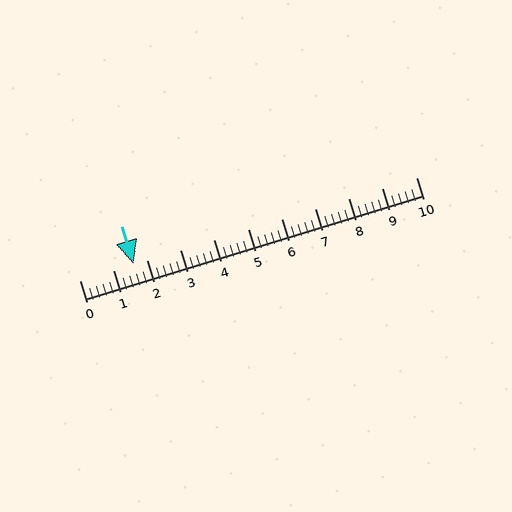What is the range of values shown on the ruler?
The ruler shows values from 0 to 10.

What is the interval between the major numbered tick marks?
The major tick marks are spaced 1 units apart.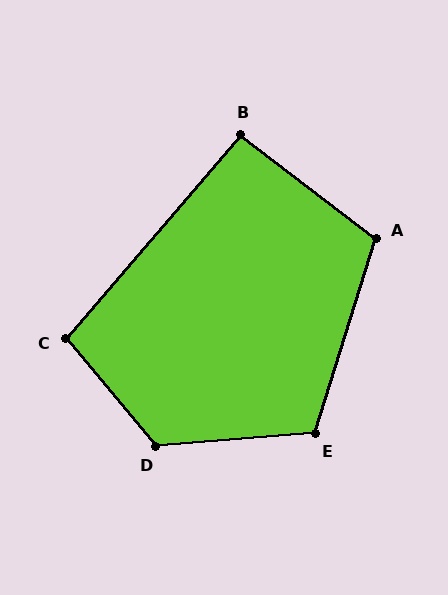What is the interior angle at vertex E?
Approximately 112 degrees (obtuse).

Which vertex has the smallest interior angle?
B, at approximately 93 degrees.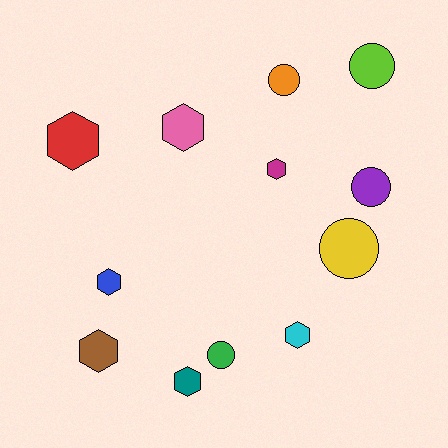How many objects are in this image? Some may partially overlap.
There are 12 objects.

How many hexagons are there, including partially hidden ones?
There are 7 hexagons.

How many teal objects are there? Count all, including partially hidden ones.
There is 1 teal object.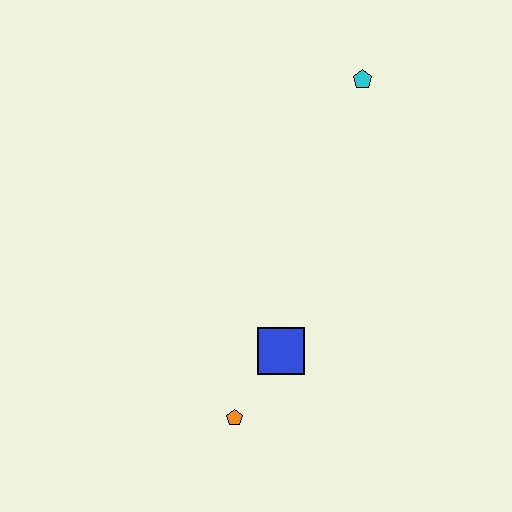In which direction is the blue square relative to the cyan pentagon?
The blue square is below the cyan pentagon.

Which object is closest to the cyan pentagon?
The blue square is closest to the cyan pentagon.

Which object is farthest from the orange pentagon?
The cyan pentagon is farthest from the orange pentagon.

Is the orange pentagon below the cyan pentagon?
Yes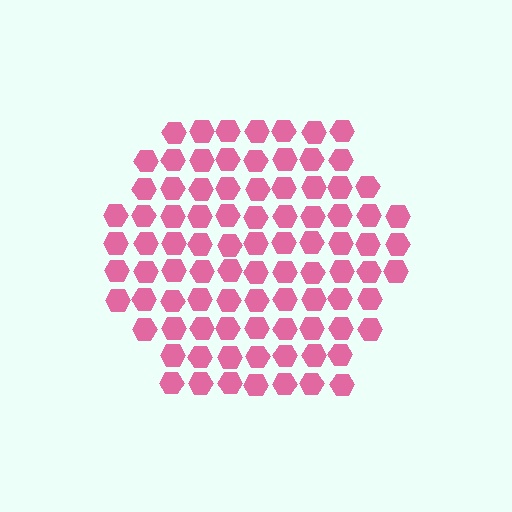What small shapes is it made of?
It is made of small hexagons.